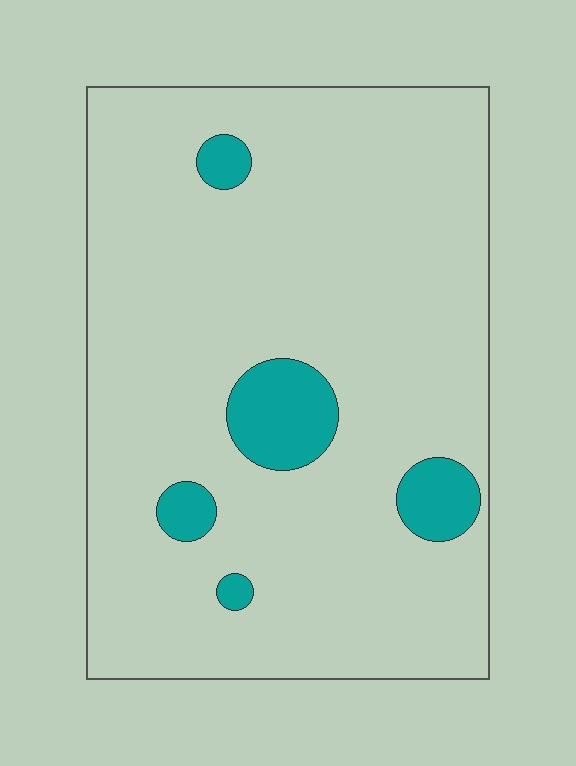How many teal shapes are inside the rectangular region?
5.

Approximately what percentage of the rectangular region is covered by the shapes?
Approximately 10%.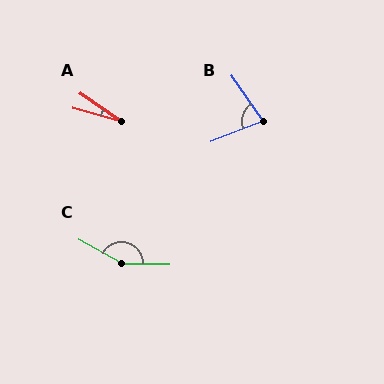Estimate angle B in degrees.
Approximately 77 degrees.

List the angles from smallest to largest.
A (19°), B (77°), C (152°).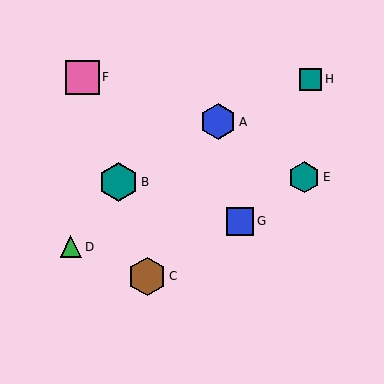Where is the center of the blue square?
The center of the blue square is at (240, 221).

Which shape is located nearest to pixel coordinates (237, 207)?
The blue square (labeled G) at (240, 221) is nearest to that location.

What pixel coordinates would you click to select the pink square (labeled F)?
Click at (82, 77) to select the pink square F.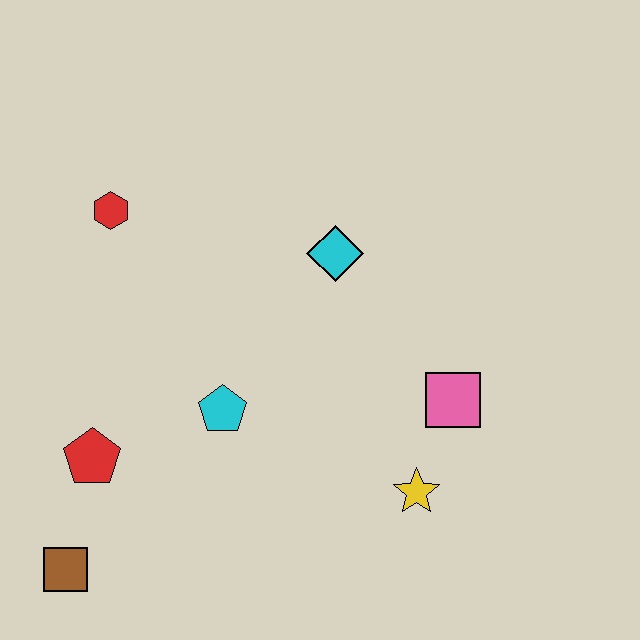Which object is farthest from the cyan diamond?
The brown square is farthest from the cyan diamond.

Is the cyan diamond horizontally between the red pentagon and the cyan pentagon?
No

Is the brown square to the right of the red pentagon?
No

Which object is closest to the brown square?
The red pentagon is closest to the brown square.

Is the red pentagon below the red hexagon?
Yes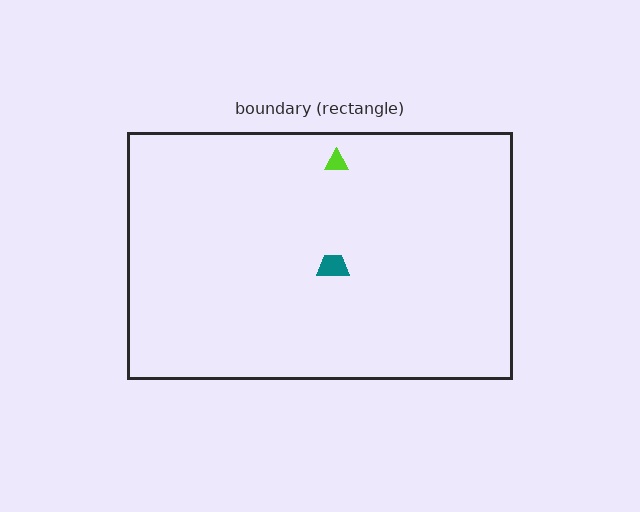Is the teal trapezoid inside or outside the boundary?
Inside.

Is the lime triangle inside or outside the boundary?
Inside.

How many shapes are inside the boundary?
2 inside, 0 outside.